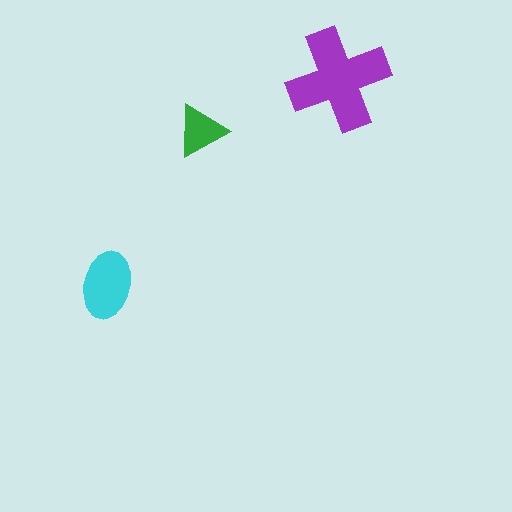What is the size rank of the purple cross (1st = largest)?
1st.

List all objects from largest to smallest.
The purple cross, the cyan ellipse, the green triangle.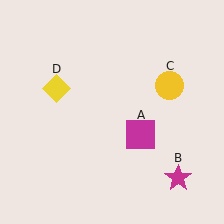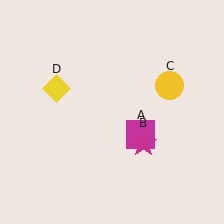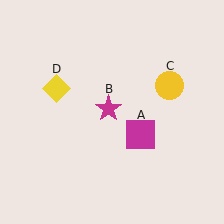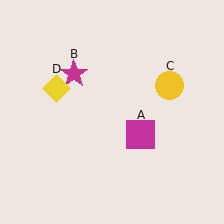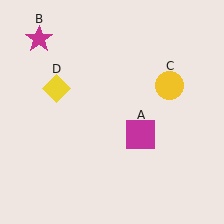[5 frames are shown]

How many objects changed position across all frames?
1 object changed position: magenta star (object B).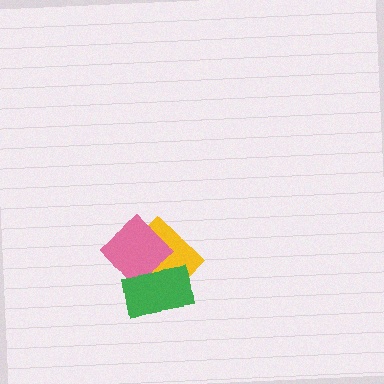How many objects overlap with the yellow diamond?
2 objects overlap with the yellow diamond.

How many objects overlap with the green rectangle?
2 objects overlap with the green rectangle.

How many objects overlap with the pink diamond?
2 objects overlap with the pink diamond.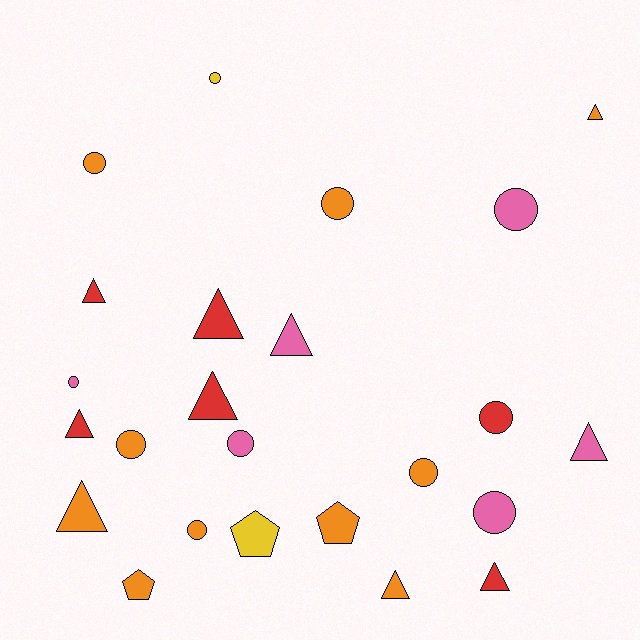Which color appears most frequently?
Orange, with 10 objects.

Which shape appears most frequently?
Circle, with 11 objects.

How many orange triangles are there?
There are 3 orange triangles.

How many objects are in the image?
There are 24 objects.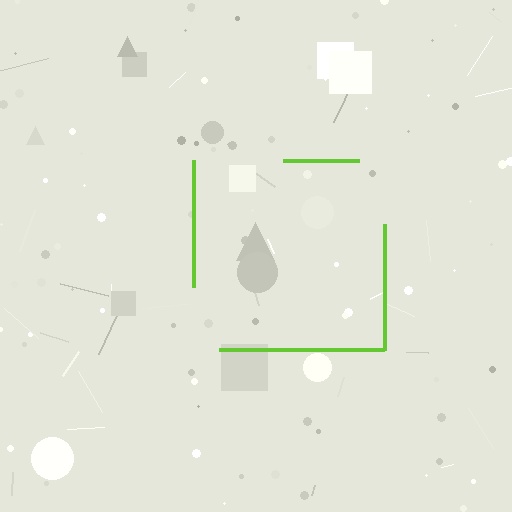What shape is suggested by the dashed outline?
The dashed outline suggests a square.